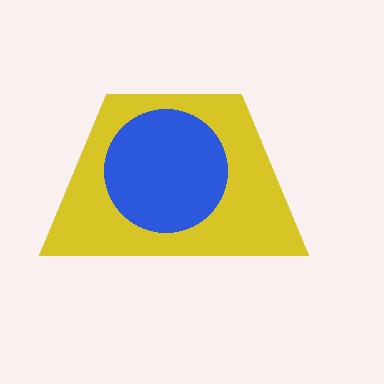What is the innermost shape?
The blue circle.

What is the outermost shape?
The yellow trapezoid.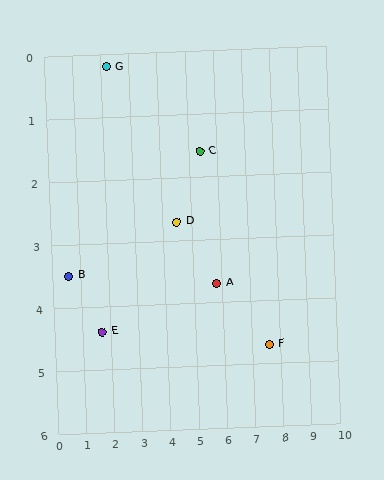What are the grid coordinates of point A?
Point A is at approximately (5.8, 3.7).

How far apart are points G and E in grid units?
Points G and E are about 4.2 grid units apart.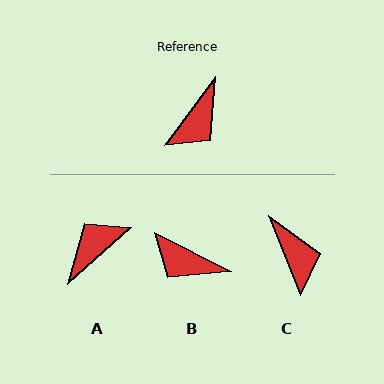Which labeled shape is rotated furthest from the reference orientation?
A, about 167 degrees away.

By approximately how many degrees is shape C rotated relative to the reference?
Approximately 58 degrees counter-clockwise.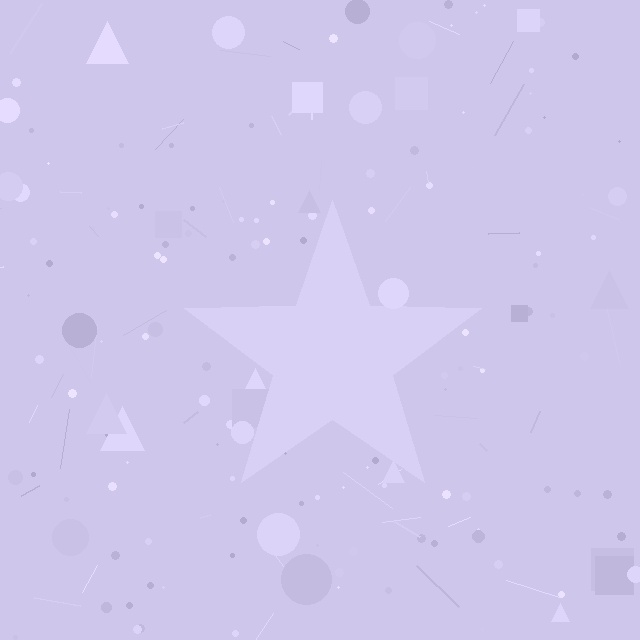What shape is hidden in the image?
A star is hidden in the image.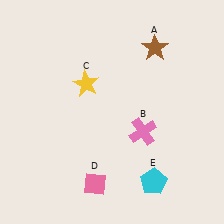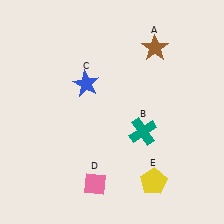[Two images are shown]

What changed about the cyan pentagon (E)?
In Image 1, E is cyan. In Image 2, it changed to yellow.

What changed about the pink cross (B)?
In Image 1, B is pink. In Image 2, it changed to teal.